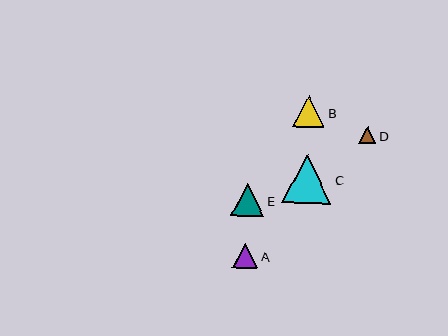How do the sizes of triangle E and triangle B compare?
Triangle E and triangle B are approximately the same size.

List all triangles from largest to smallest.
From largest to smallest: C, E, B, A, D.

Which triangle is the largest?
Triangle C is the largest with a size of approximately 49 pixels.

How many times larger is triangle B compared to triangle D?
Triangle B is approximately 1.9 times the size of triangle D.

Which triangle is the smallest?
Triangle D is the smallest with a size of approximately 17 pixels.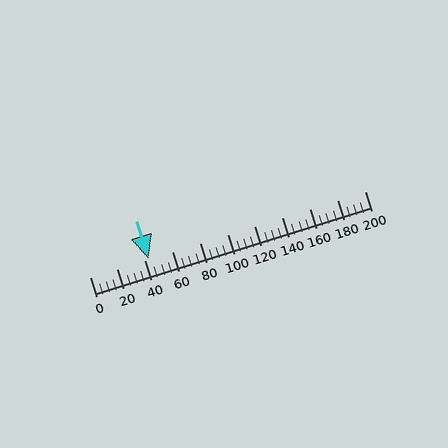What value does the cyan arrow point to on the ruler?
The cyan arrow points to approximately 43.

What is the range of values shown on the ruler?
The ruler shows values from 0 to 200.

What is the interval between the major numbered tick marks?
The major tick marks are spaced 20 units apart.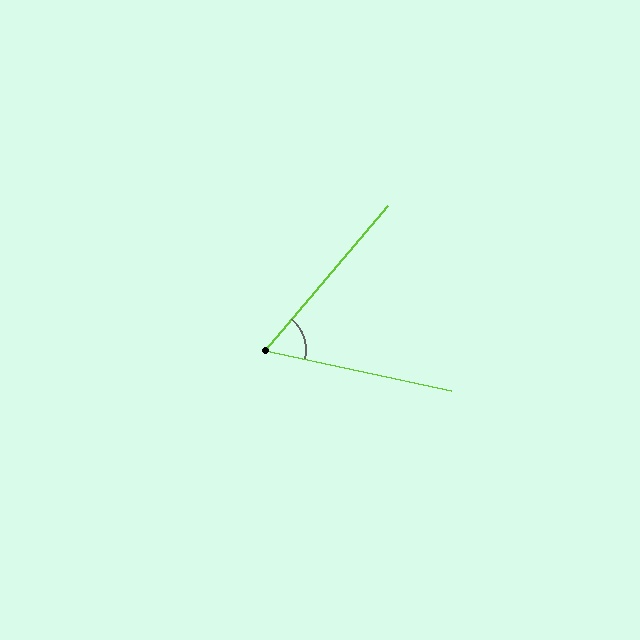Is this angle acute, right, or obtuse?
It is acute.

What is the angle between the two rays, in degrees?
Approximately 62 degrees.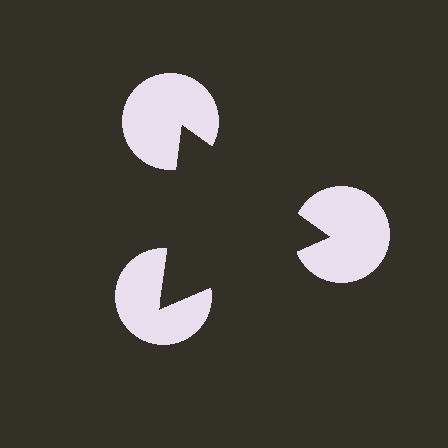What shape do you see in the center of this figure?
An illusory triangle — its edges are inferred from the aligned wedge cuts in the pac-man discs, not physically drawn.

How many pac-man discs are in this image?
There are 3 — one at each vertex of the illusory triangle.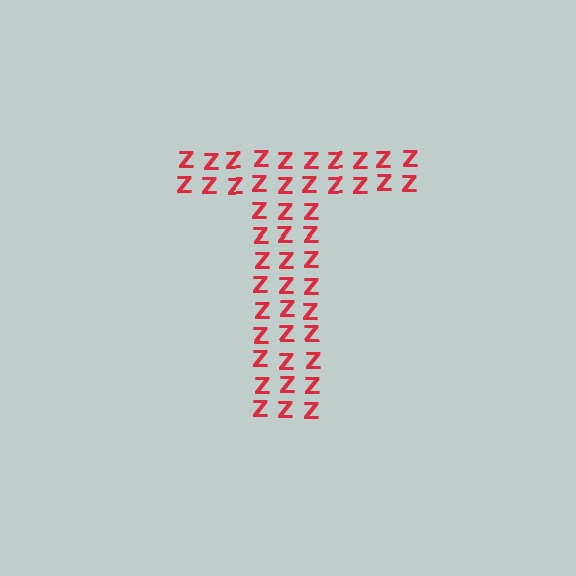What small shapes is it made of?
It is made of small letter Z's.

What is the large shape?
The large shape is the letter T.